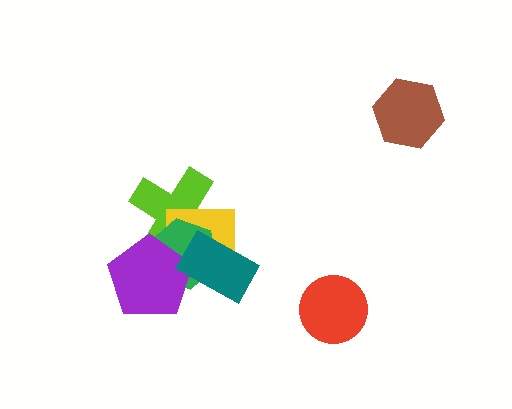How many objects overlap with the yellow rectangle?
4 objects overlap with the yellow rectangle.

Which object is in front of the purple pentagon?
The teal rectangle is in front of the purple pentagon.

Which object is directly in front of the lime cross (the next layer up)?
The yellow rectangle is directly in front of the lime cross.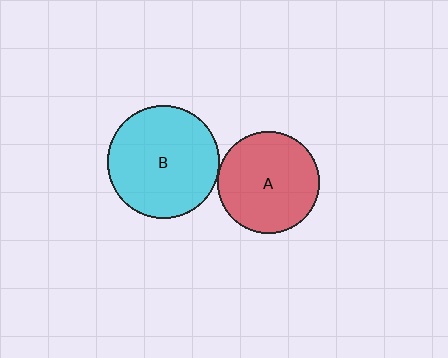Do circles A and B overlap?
Yes.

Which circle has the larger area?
Circle B (cyan).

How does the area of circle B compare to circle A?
Approximately 1.2 times.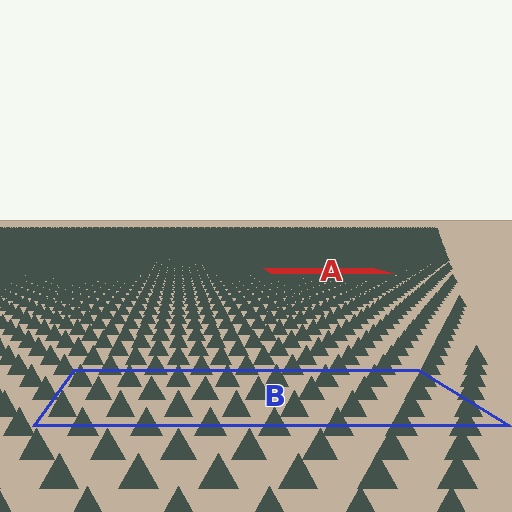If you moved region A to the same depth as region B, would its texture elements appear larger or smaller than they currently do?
They would appear larger. At a closer depth, the same texture elements are projected at a bigger on-screen size.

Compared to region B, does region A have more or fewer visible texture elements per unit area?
Region A has more texture elements per unit area — they are packed more densely because it is farther away.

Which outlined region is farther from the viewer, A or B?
Region A is farther from the viewer — the texture elements inside it appear smaller and more densely packed.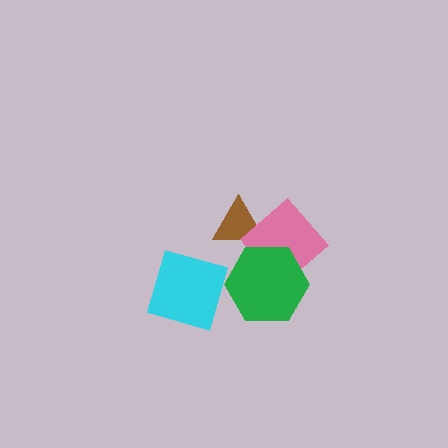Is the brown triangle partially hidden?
Yes, it is partially covered by another shape.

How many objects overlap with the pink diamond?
2 objects overlap with the pink diamond.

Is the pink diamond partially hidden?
Yes, it is partially covered by another shape.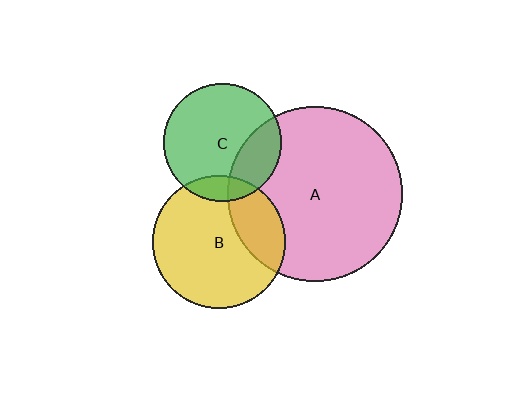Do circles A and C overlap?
Yes.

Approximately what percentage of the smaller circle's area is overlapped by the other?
Approximately 25%.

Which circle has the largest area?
Circle A (pink).